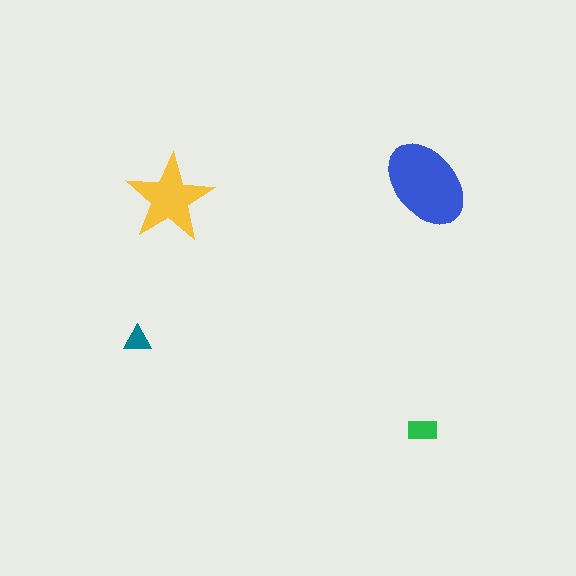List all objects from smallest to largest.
The teal triangle, the green rectangle, the yellow star, the blue ellipse.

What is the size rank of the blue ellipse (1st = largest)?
1st.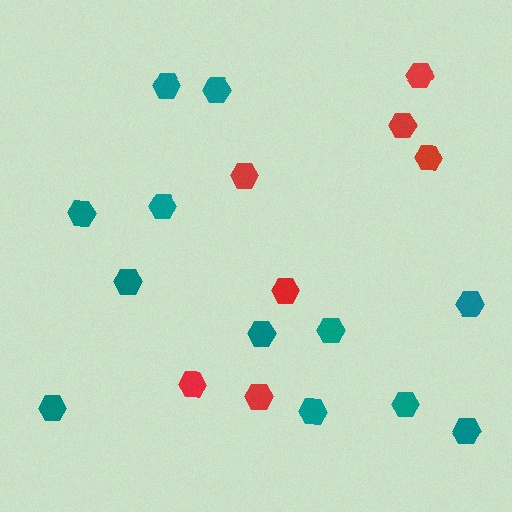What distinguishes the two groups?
There are 2 groups: one group of red hexagons (7) and one group of teal hexagons (12).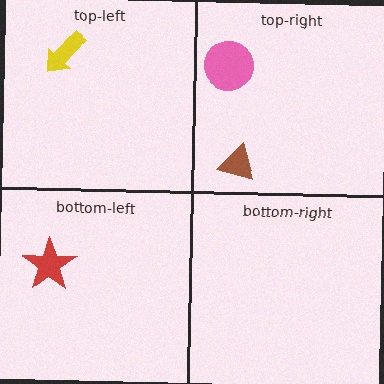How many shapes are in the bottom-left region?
1.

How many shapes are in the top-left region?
1.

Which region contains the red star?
The bottom-left region.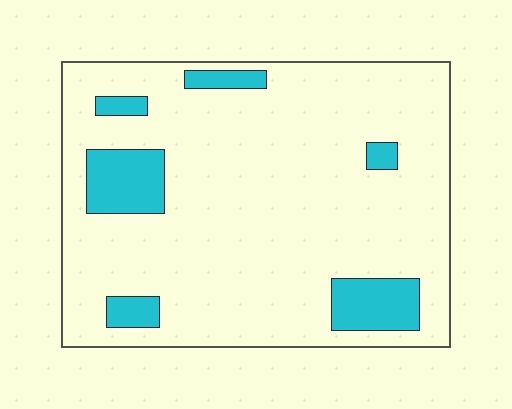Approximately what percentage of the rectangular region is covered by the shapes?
Approximately 15%.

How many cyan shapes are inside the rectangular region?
6.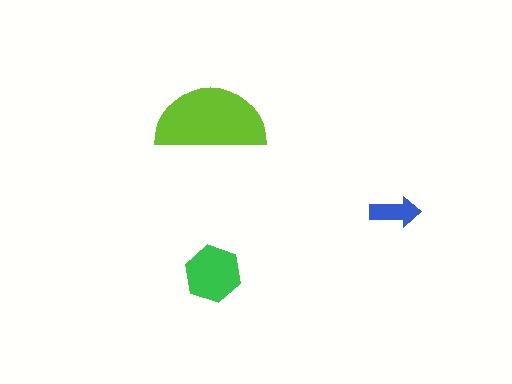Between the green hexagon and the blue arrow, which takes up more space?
The green hexagon.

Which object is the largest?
The lime semicircle.